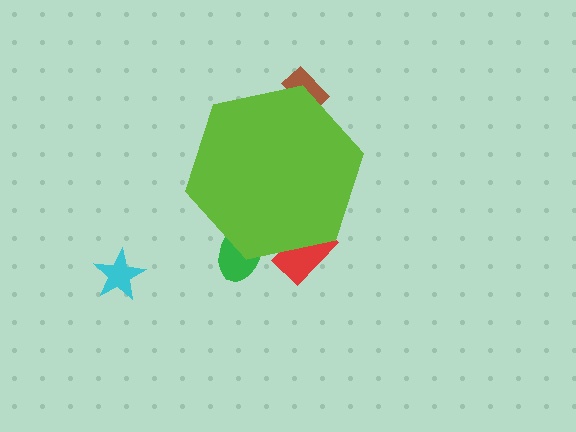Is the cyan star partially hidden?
No, the cyan star is fully visible.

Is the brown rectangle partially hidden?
Yes, the brown rectangle is partially hidden behind the lime hexagon.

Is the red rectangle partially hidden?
Yes, the red rectangle is partially hidden behind the lime hexagon.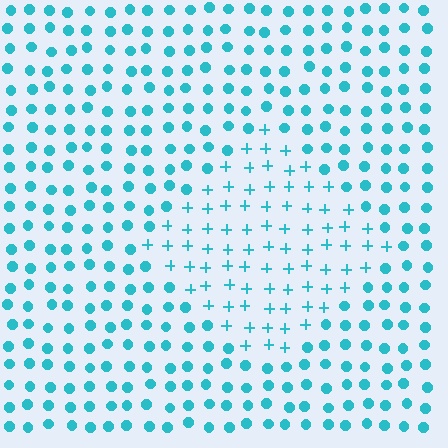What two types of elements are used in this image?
The image uses plus signs inside the diamond region and circles outside it.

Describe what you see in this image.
The image is filled with small cyan elements arranged in a uniform grid. A diamond-shaped region contains plus signs, while the surrounding area contains circles. The boundary is defined purely by the change in element shape.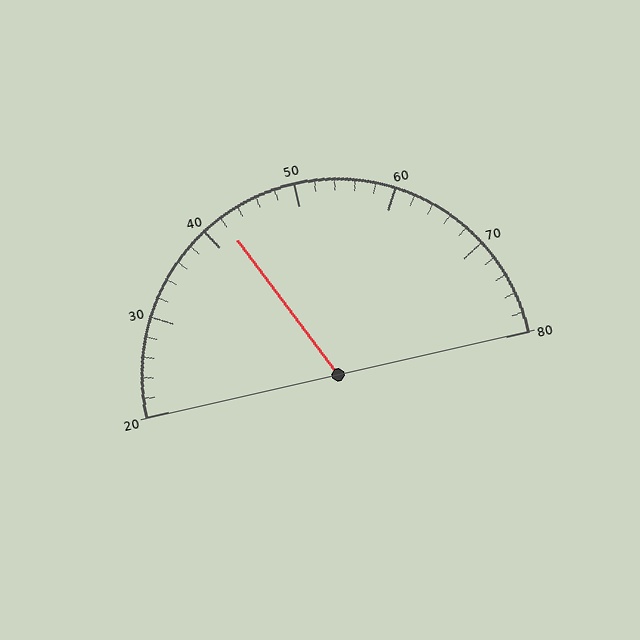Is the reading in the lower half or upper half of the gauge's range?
The reading is in the lower half of the range (20 to 80).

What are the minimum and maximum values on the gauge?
The gauge ranges from 20 to 80.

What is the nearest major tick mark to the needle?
The nearest major tick mark is 40.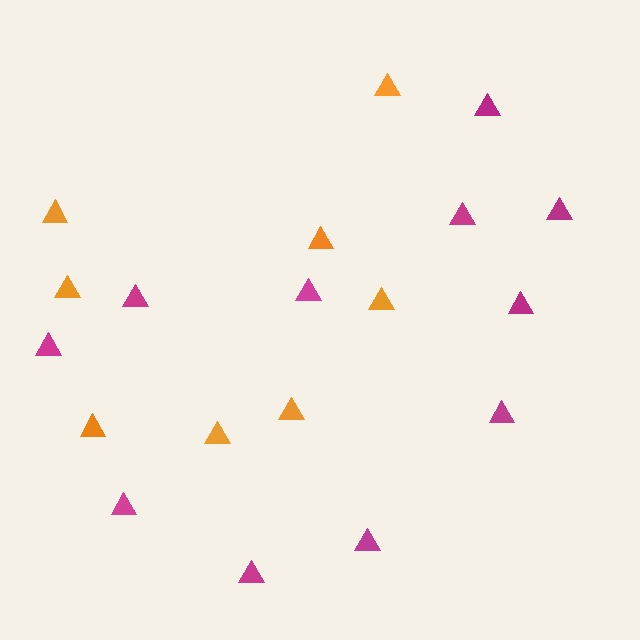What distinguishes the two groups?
There are 2 groups: one group of orange triangles (8) and one group of magenta triangles (11).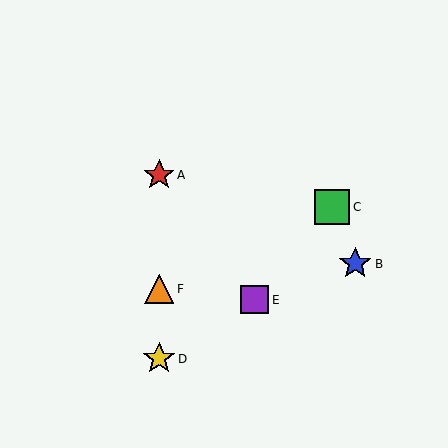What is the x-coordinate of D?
Object D is at x≈159.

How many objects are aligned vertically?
3 objects (A, D, F) are aligned vertically.